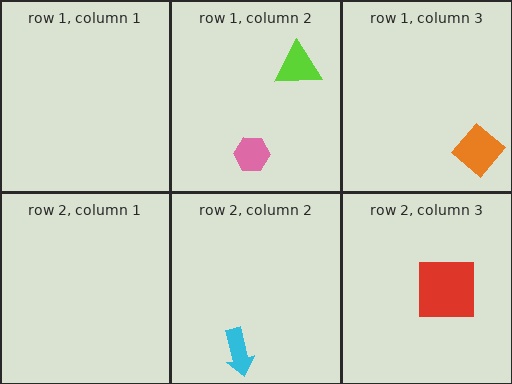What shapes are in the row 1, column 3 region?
The orange diamond.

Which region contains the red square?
The row 2, column 3 region.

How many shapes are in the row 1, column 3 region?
1.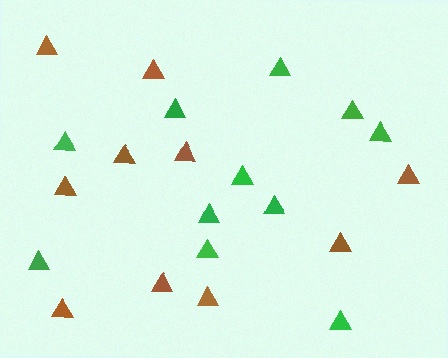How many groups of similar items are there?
There are 2 groups: one group of brown triangles (10) and one group of green triangles (11).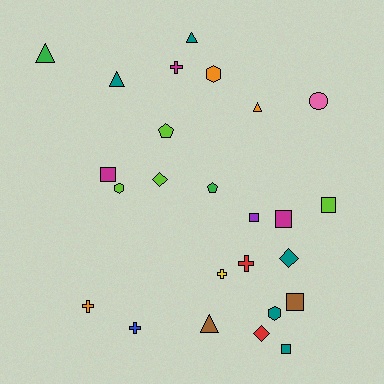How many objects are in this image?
There are 25 objects.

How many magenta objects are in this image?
There are 3 magenta objects.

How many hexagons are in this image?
There are 3 hexagons.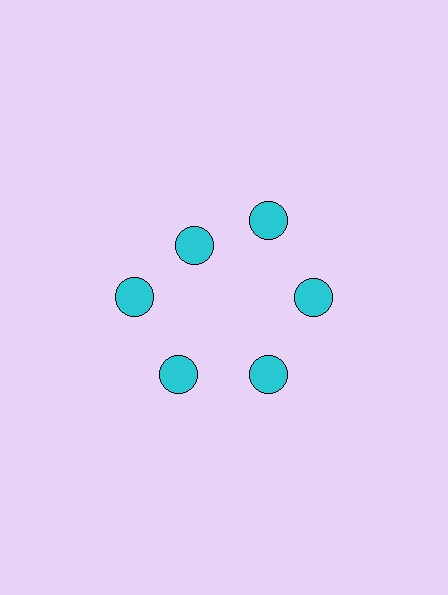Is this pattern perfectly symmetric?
No. The 6 cyan circles are arranged in a ring, but one element near the 11 o'clock position is pulled inward toward the center, breaking the 6-fold rotational symmetry.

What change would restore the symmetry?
The symmetry would be restored by moving it outward, back onto the ring so that all 6 circles sit at equal angles and equal distance from the center.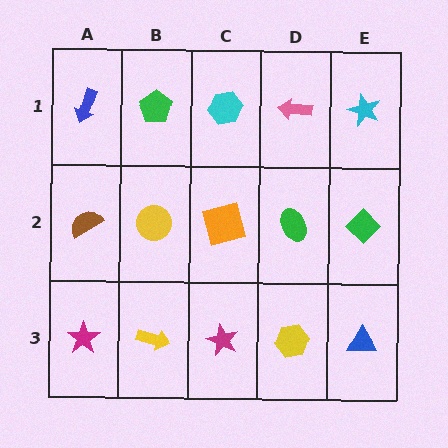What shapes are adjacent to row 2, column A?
A blue arrow (row 1, column A), a magenta star (row 3, column A), a yellow circle (row 2, column B).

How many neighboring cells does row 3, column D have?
3.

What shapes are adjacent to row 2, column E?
A cyan star (row 1, column E), a blue triangle (row 3, column E), a green ellipse (row 2, column D).